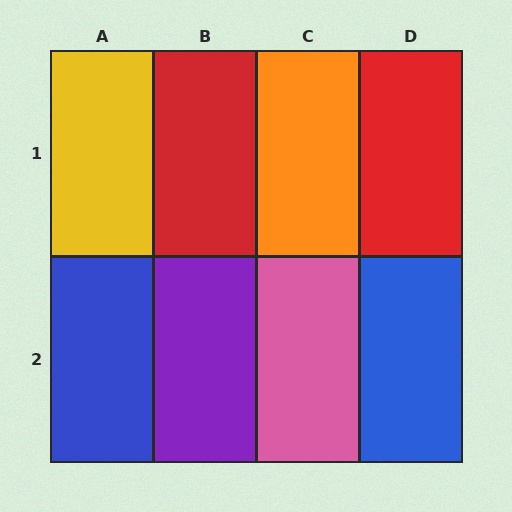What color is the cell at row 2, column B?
Purple.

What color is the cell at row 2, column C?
Pink.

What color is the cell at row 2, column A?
Blue.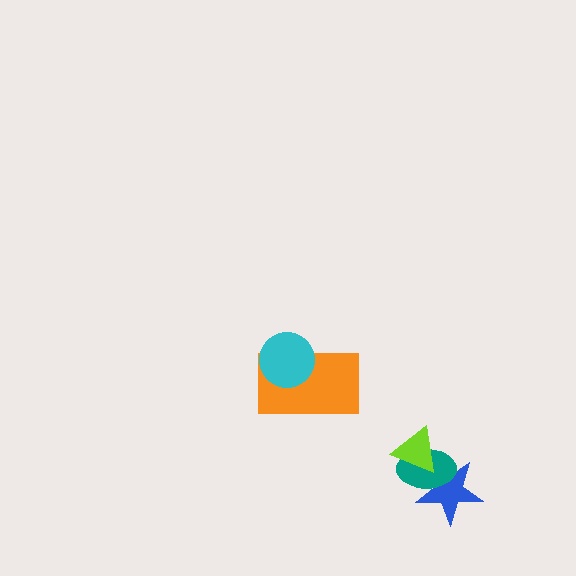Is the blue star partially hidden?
Yes, it is partially covered by another shape.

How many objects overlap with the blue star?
2 objects overlap with the blue star.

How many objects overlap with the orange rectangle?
1 object overlaps with the orange rectangle.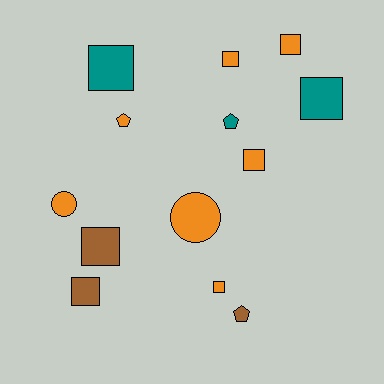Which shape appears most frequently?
Square, with 8 objects.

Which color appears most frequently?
Orange, with 7 objects.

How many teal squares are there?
There are 2 teal squares.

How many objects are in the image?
There are 13 objects.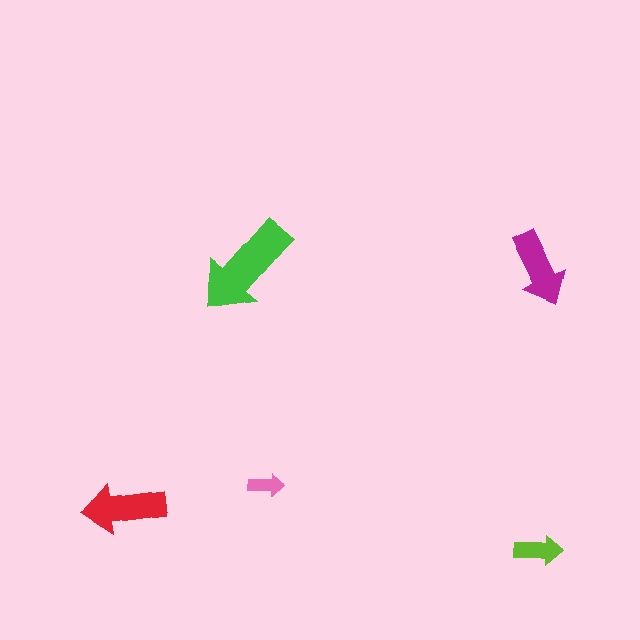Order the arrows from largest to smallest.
the green one, the red one, the magenta one, the lime one, the pink one.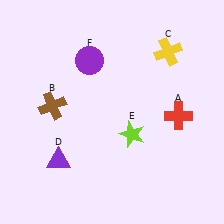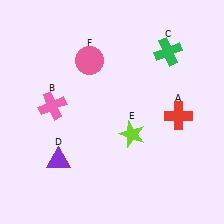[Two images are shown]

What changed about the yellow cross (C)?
In Image 1, C is yellow. In Image 2, it changed to green.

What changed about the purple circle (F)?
In Image 1, F is purple. In Image 2, it changed to pink.